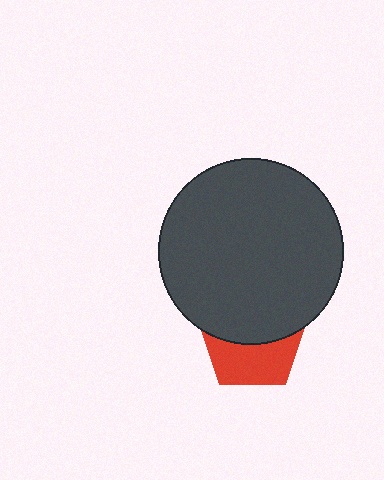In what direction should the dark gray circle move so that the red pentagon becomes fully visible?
The dark gray circle should move up. That is the shortest direction to clear the overlap and leave the red pentagon fully visible.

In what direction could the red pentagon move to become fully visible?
The red pentagon could move down. That would shift it out from behind the dark gray circle entirely.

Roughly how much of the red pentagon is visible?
About half of it is visible (roughly 47%).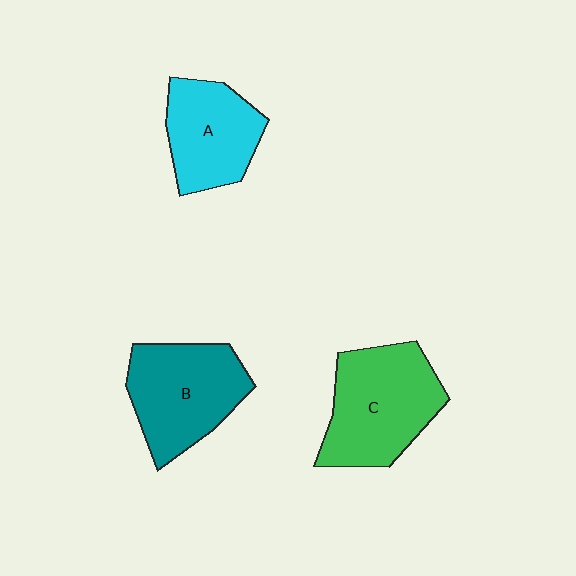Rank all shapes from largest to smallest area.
From largest to smallest: C (green), B (teal), A (cyan).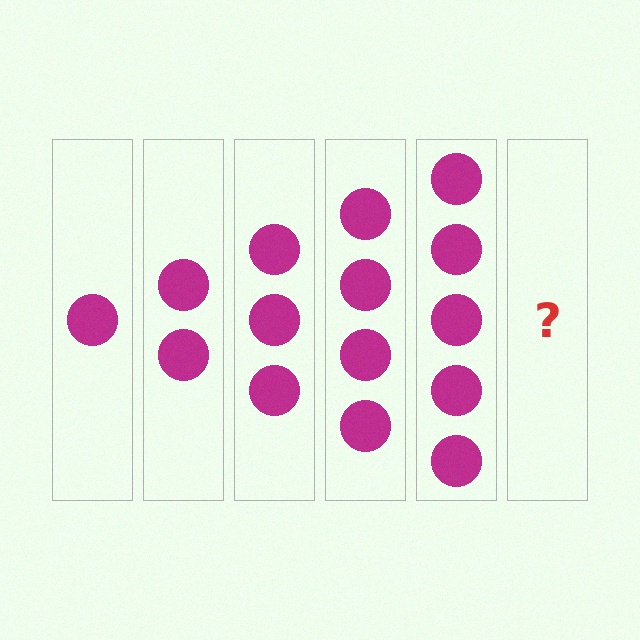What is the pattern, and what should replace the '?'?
The pattern is that each step adds one more circle. The '?' should be 6 circles.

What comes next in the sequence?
The next element should be 6 circles.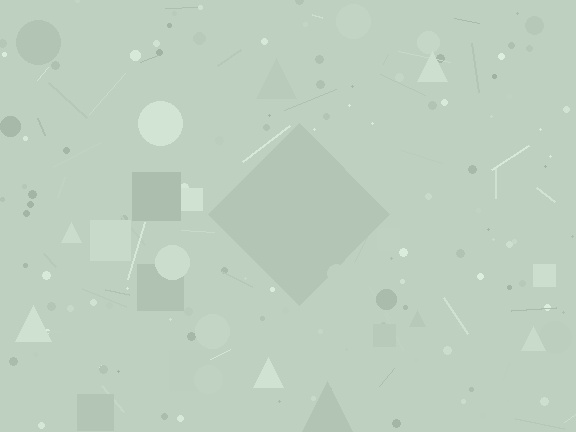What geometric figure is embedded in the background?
A diamond is embedded in the background.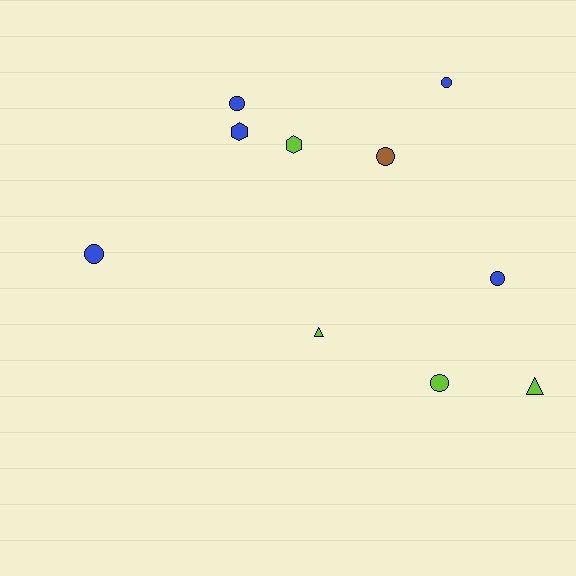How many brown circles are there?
There is 1 brown circle.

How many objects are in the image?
There are 10 objects.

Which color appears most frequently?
Blue, with 5 objects.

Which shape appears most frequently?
Circle, with 6 objects.